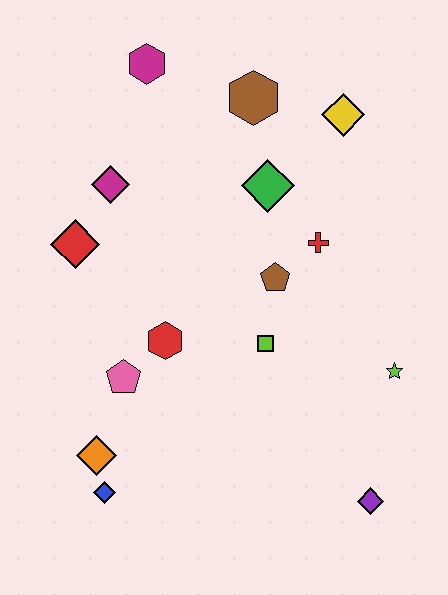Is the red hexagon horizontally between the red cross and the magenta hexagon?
Yes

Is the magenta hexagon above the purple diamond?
Yes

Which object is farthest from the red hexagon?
The yellow diamond is farthest from the red hexagon.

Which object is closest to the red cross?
The brown pentagon is closest to the red cross.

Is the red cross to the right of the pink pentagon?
Yes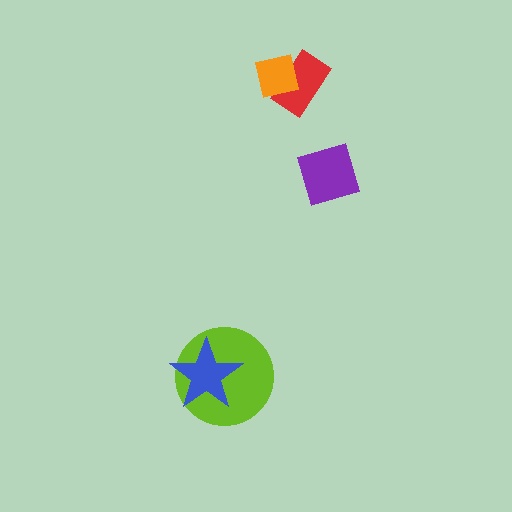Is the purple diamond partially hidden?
No, no other shape covers it.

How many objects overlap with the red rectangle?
1 object overlaps with the red rectangle.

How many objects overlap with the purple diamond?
0 objects overlap with the purple diamond.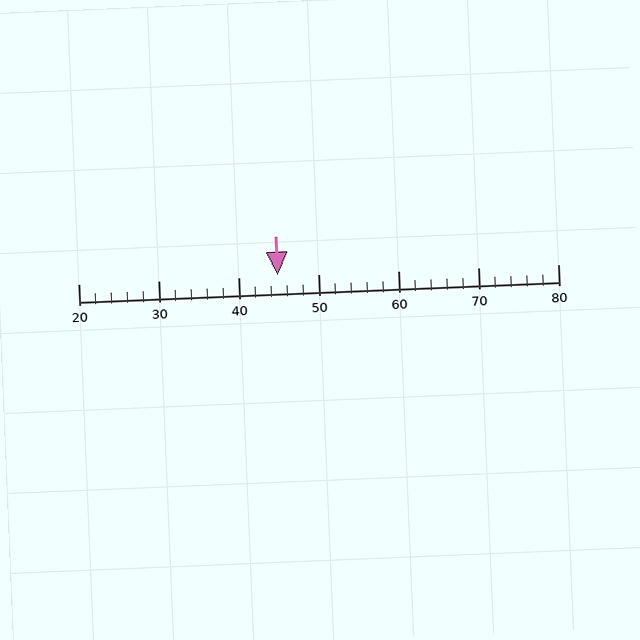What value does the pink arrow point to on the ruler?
The pink arrow points to approximately 45.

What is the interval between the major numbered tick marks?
The major tick marks are spaced 10 units apart.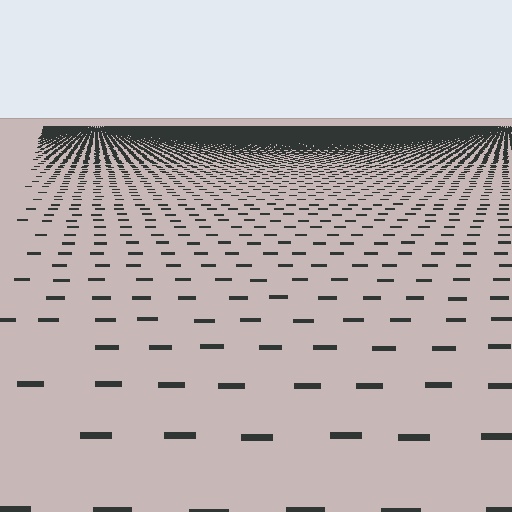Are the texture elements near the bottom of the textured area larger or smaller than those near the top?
Larger. Near the bottom, elements are closer to the viewer and appear at a bigger on-screen size.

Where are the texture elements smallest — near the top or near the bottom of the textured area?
Near the top.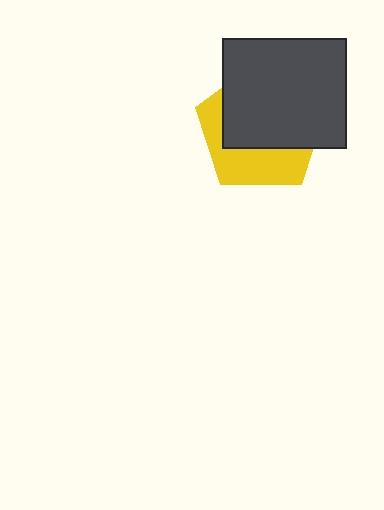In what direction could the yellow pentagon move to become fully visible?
The yellow pentagon could move toward the lower-left. That would shift it out from behind the dark gray rectangle entirely.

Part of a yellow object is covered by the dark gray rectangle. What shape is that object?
It is a pentagon.